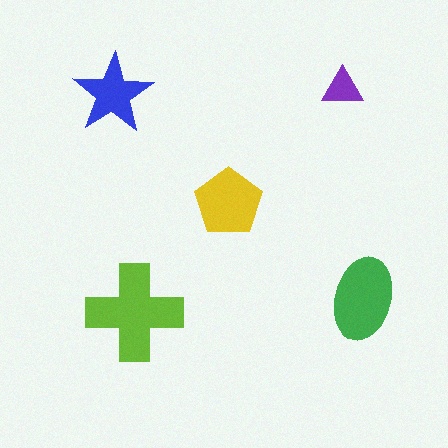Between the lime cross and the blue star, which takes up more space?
The lime cross.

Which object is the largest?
The lime cross.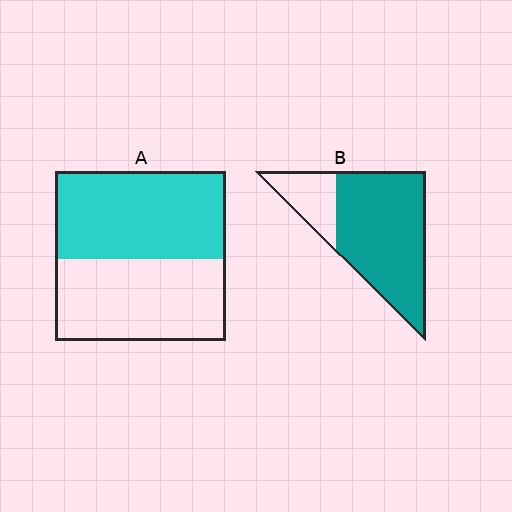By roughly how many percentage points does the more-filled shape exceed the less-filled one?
By roughly 25 percentage points (B over A).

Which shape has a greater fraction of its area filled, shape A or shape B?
Shape B.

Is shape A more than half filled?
Roughly half.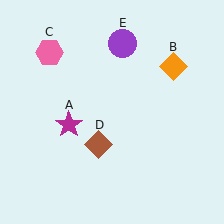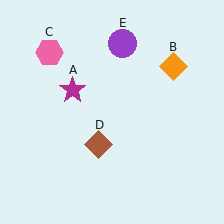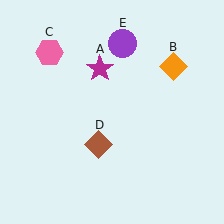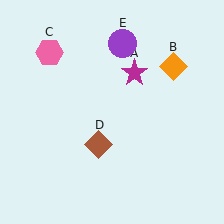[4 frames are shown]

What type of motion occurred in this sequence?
The magenta star (object A) rotated clockwise around the center of the scene.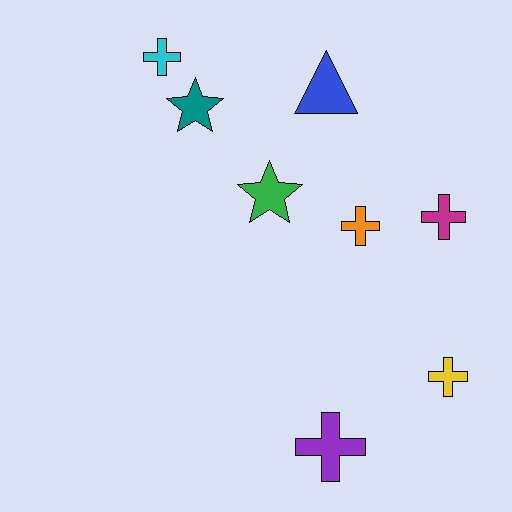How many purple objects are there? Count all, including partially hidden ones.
There is 1 purple object.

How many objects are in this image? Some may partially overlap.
There are 8 objects.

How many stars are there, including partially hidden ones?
There are 2 stars.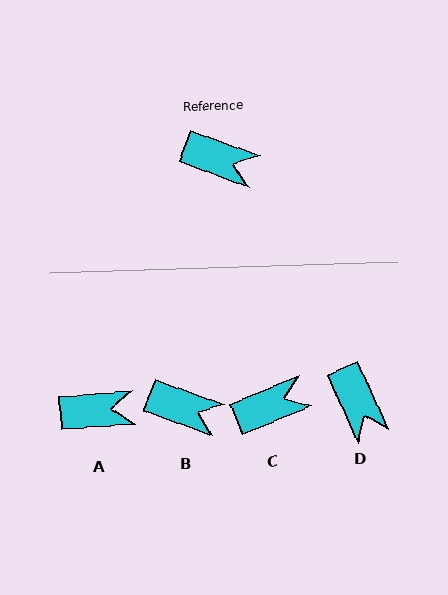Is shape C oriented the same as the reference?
No, it is off by about 43 degrees.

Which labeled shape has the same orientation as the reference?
B.